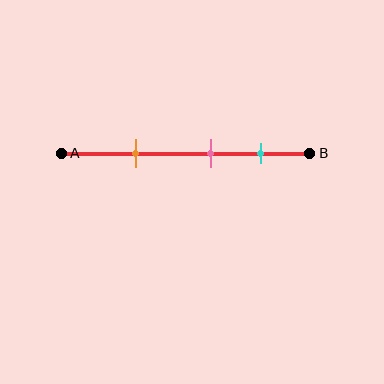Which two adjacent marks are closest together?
The pink and cyan marks are the closest adjacent pair.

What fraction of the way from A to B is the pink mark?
The pink mark is approximately 60% (0.6) of the way from A to B.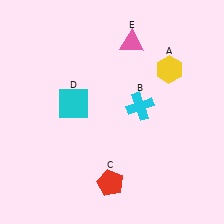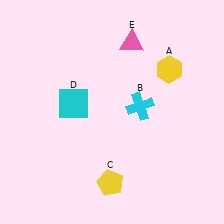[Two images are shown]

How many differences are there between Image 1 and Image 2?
There is 1 difference between the two images.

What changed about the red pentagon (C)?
In Image 1, C is red. In Image 2, it changed to yellow.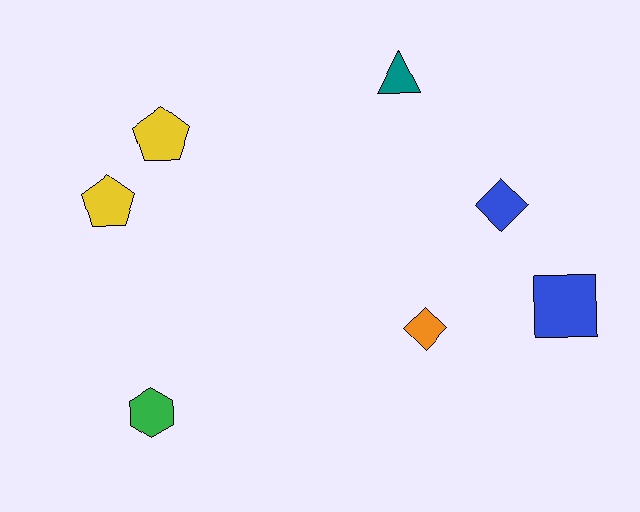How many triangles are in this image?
There is 1 triangle.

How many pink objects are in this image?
There are no pink objects.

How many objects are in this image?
There are 7 objects.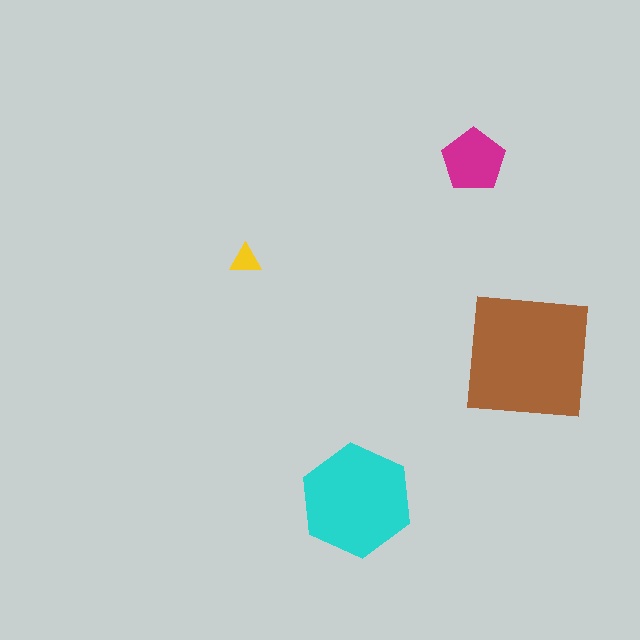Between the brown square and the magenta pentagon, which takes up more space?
The brown square.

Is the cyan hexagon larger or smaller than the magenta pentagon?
Larger.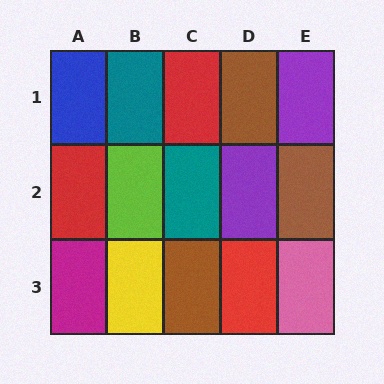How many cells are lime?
1 cell is lime.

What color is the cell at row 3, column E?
Pink.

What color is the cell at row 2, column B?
Lime.